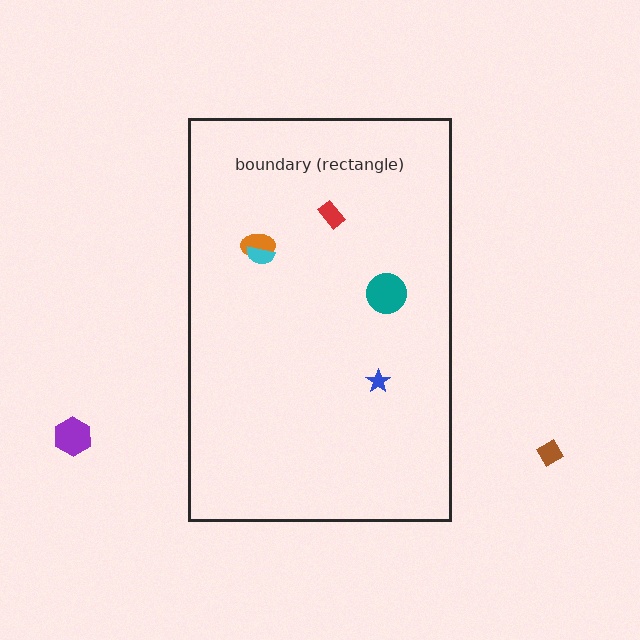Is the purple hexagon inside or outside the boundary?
Outside.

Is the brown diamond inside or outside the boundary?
Outside.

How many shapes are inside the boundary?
5 inside, 2 outside.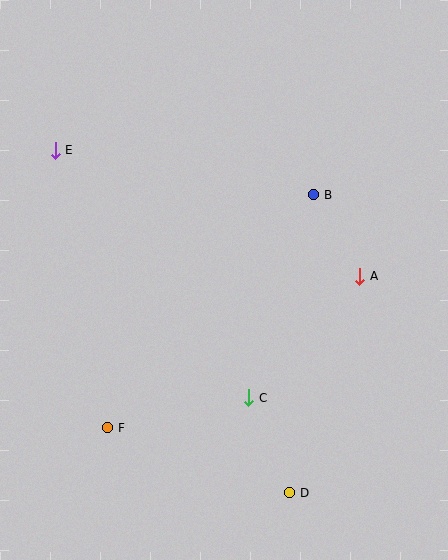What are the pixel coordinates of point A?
Point A is at (360, 276).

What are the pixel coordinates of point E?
Point E is at (55, 150).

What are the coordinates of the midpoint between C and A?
The midpoint between C and A is at (304, 337).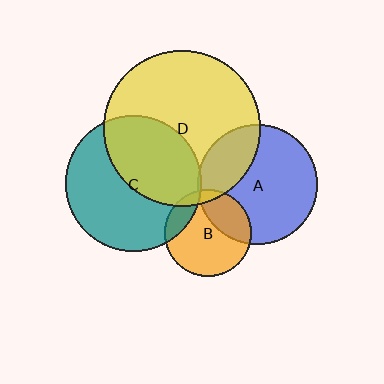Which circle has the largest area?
Circle D (yellow).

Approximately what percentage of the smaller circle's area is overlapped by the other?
Approximately 45%.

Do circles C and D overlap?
Yes.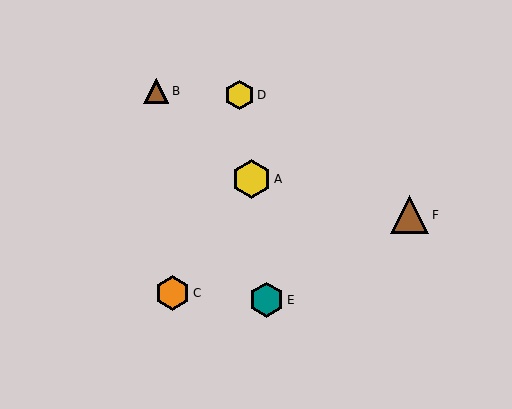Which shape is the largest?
The yellow hexagon (labeled A) is the largest.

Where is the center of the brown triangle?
The center of the brown triangle is at (410, 215).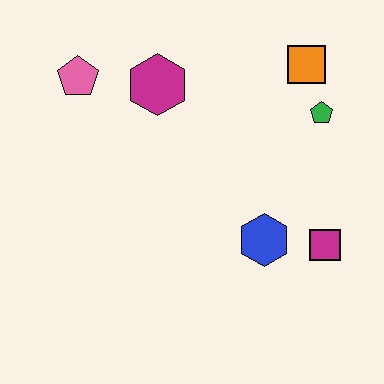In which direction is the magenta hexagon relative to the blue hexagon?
The magenta hexagon is above the blue hexagon.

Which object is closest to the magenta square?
The blue hexagon is closest to the magenta square.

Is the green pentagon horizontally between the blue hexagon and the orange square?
No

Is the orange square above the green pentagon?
Yes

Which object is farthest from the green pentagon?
The pink pentagon is farthest from the green pentagon.